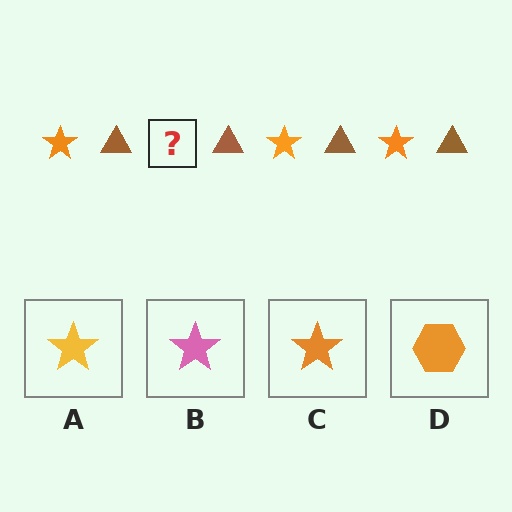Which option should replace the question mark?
Option C.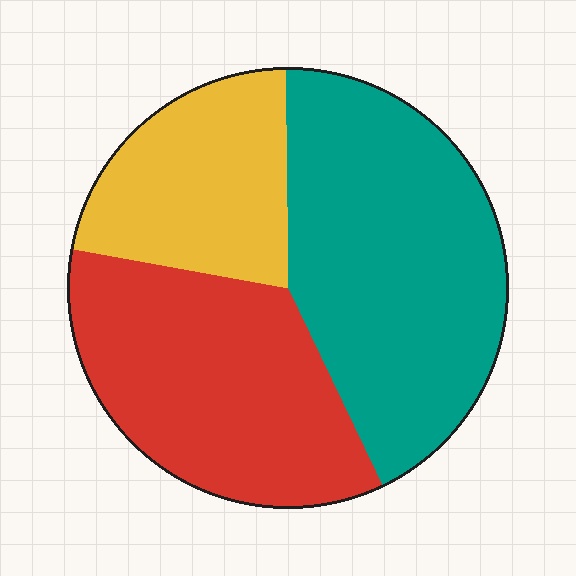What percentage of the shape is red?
Red takes up between a quarter and a half of the shape.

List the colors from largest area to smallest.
From largest to smallest: teal, red, yellow.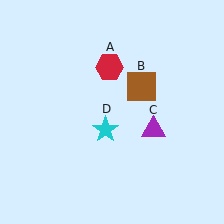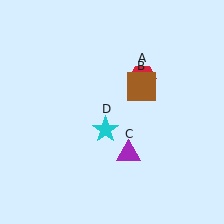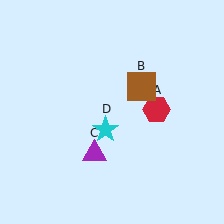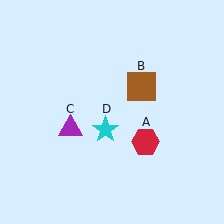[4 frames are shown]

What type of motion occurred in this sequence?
The red hexagon (object A), purple triangle (object C) rotated clockwise around the center of the scene.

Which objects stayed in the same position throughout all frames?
Brown square (object B) and cyan star (object D) remained stationary.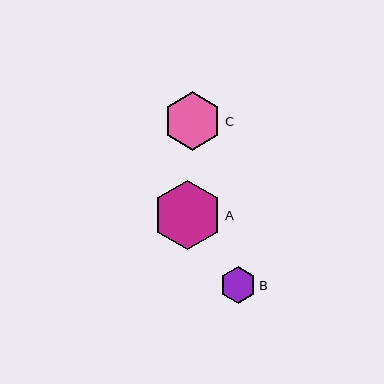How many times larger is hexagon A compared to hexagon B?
Hexagon A is approximately 1.9 times the size of hexagon B.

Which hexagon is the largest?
Hexagon A is the largest with a size of approximately 69 pixels.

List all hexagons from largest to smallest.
From largest to smallest: A, C, B.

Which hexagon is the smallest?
Hexagon B is the smallest with a size of approximately 37 pixels.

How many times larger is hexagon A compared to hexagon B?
Hexagon A is approximately 1.9 times the size of hexagon B.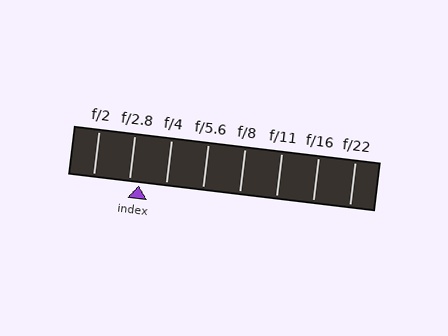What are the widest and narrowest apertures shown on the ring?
The widest aperture shown is f/2 and the narrowest is f/22.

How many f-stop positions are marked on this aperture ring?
There are 8 f-stop positions marked.